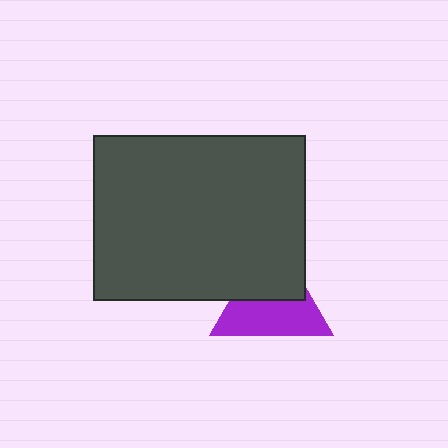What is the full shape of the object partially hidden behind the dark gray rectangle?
The partially hidden object is a purple triangle.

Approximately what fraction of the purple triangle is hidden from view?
Roughly 46% of the purple triangle is hidden behind the dark gray rectangle.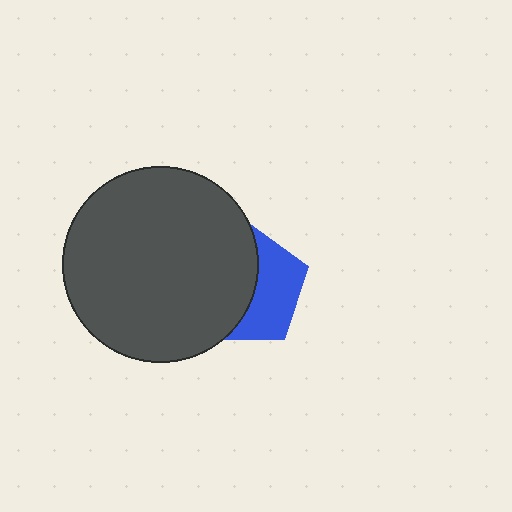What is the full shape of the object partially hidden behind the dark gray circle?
The partially hidden object is a blue pentagon.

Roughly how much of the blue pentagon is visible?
A small part of it is visible (roughly 45%).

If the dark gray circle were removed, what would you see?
You would see the complete blue pentagon.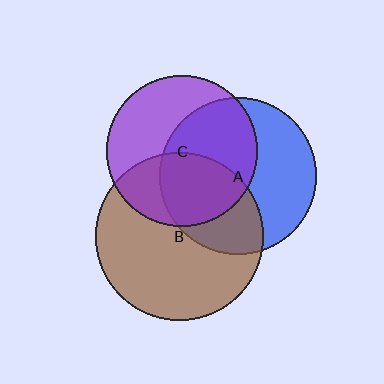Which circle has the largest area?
Circle B (brown).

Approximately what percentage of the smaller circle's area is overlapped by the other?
Approximately 55%.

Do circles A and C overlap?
Yes.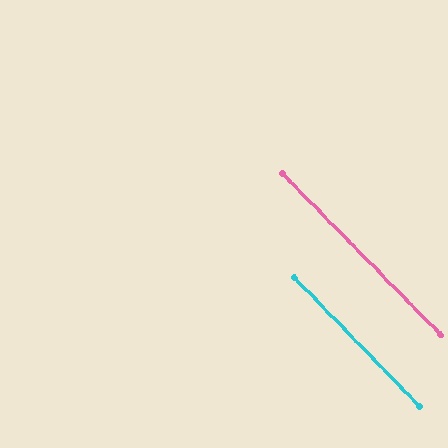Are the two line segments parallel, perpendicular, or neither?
Parallel — their directions differ by only 0.5°.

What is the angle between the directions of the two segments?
Approximately 0 degrees.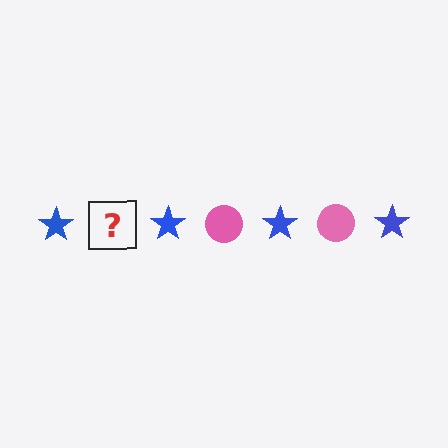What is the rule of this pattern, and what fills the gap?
The rule is that the pattern alternates between blue star and pink circle. The gap should be filled with a pink circle.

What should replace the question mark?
The question mark should be replaced with a pink circle.